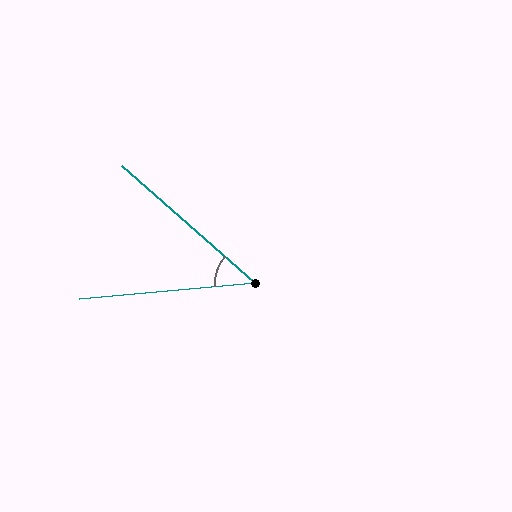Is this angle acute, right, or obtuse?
It is acute.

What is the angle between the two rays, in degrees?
Approximately 47 degrees.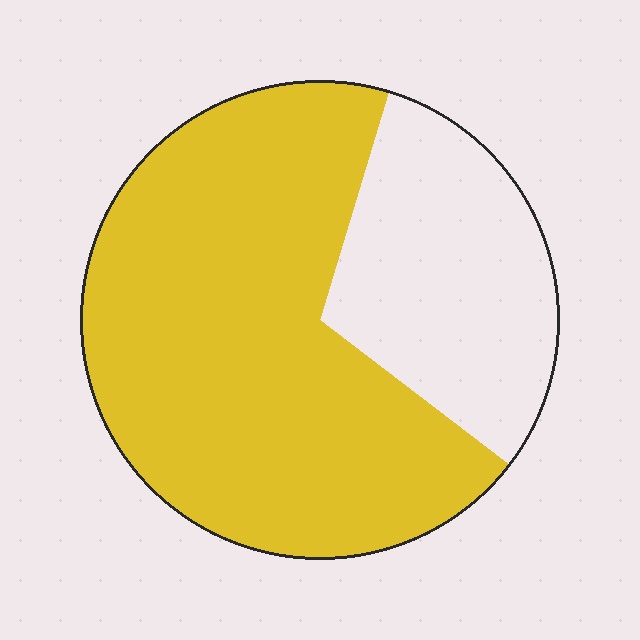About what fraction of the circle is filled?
About two thirds (2/3).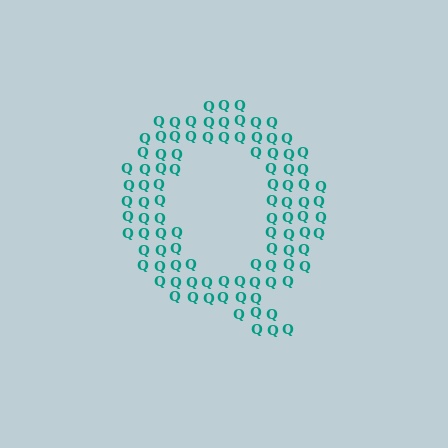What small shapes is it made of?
It is made of small letter Q's.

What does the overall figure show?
The overall figure shows the letter Q.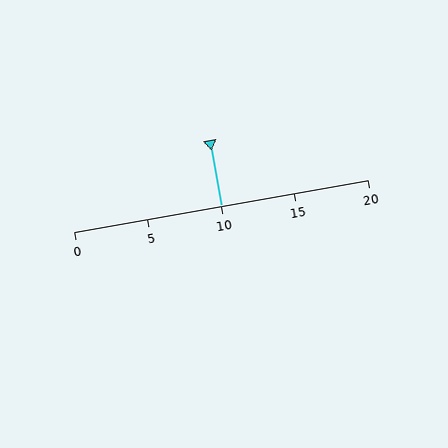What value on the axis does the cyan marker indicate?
The marker indicates approximately 10.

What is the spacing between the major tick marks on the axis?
The major ticks are spaced 5 apart.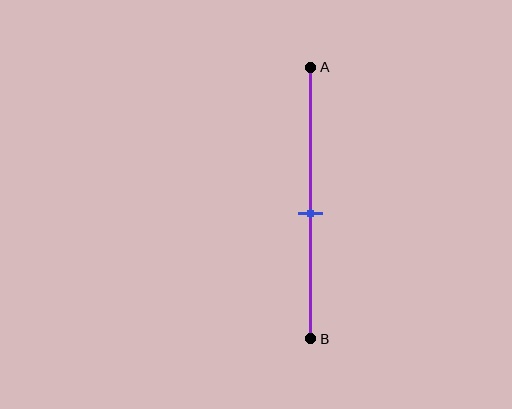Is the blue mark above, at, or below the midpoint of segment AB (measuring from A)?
The blue mark is below the midpoint of segment AB.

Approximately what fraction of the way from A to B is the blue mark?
The blue mark is approximately 55% of the way from A to B.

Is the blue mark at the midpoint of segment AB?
No, the mark is at about 55% from A, not at the 50% midpoint.